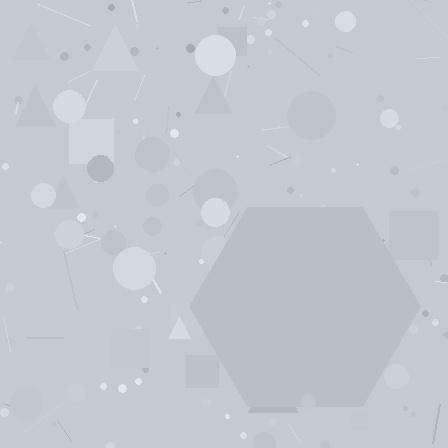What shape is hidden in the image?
A hexagon is hidden in the image.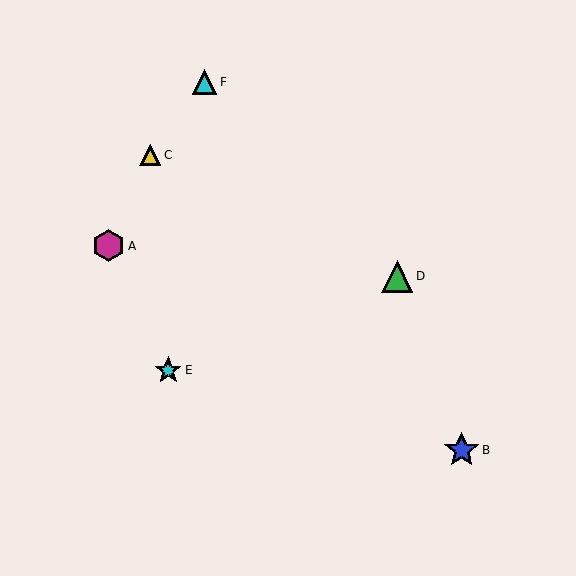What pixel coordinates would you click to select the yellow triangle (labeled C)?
Click at (150, 155) to select the yellow triangle C.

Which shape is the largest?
The blue star (labeled B) is the largest.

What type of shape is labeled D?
Shape D is a green triangle.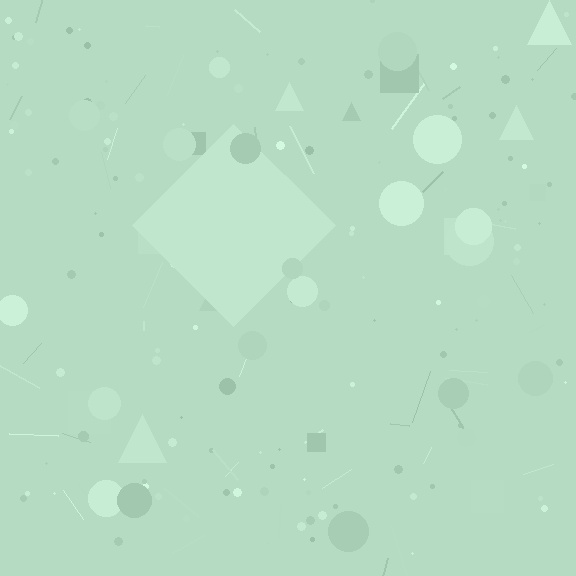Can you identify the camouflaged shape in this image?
The camouflaged shape is a diamond.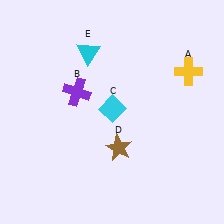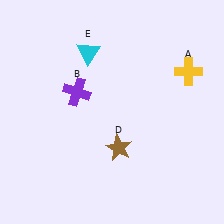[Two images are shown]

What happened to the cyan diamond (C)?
The cyan diamond (C) was removed in Image 2. It was in the top-right area of Image 1.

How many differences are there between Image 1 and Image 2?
There is 1 difference between the two images.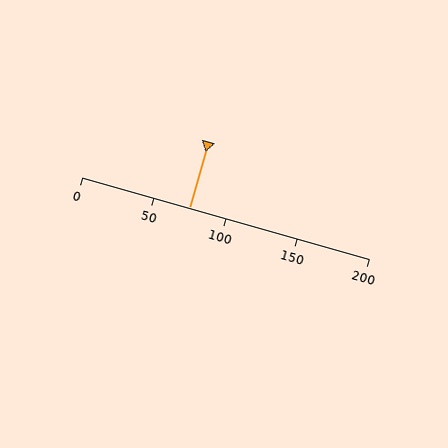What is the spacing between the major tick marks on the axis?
The major ticks are spaced 50 apart.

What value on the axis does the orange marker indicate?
The marker indicates approximately 75.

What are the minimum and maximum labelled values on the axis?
The axis runs from 0 to 200.